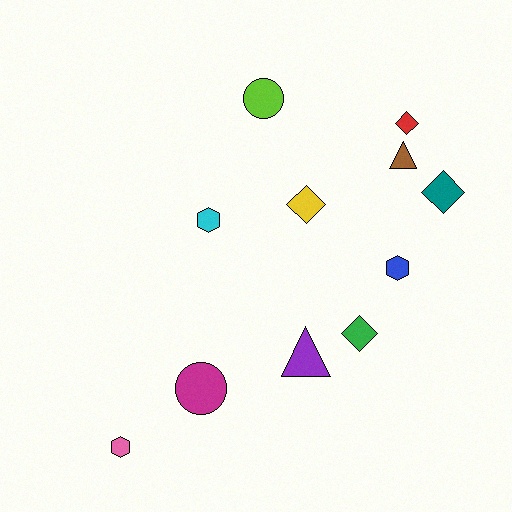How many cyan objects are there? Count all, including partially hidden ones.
There is 1 cyan object.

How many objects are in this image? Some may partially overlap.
There are 11 objects.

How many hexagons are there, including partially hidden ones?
There are 3 hexagons.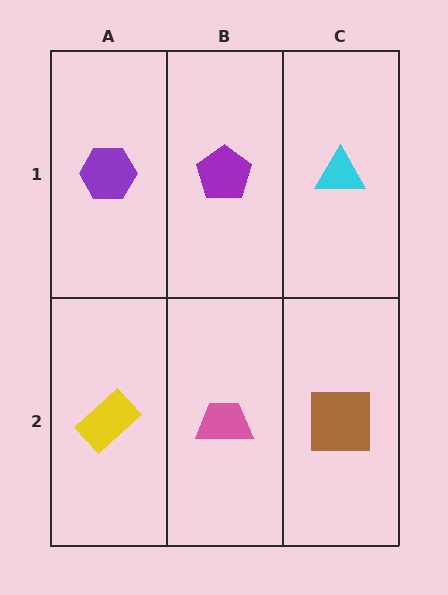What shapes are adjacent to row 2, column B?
A purple pentagon (row 1, column B), a yellow rectangle (row 2, column A), a brown square (row 2, column C).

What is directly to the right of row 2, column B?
A brown square.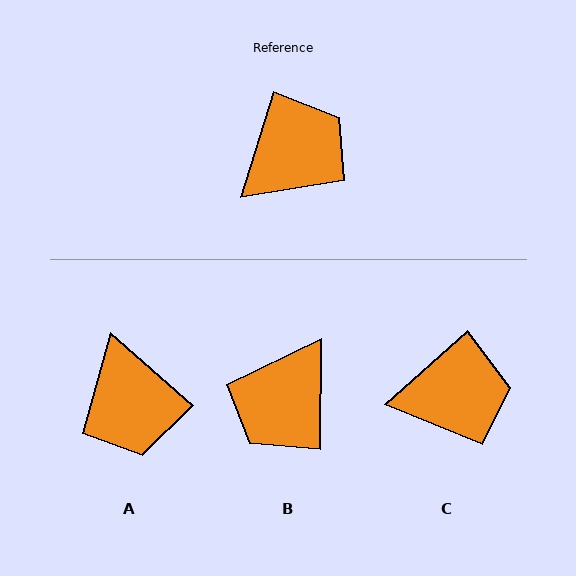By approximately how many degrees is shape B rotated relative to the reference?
Approximately 164 degrees clockwise.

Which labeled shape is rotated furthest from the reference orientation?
B, about 164 degrees away.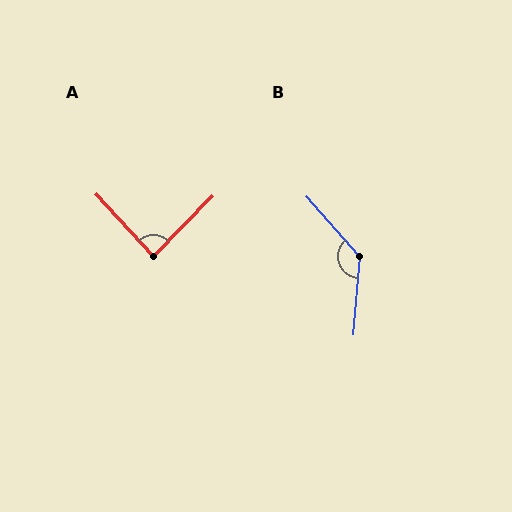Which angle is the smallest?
A, at approximately 87 degrees.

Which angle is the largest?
B, at approximately 133 degrees.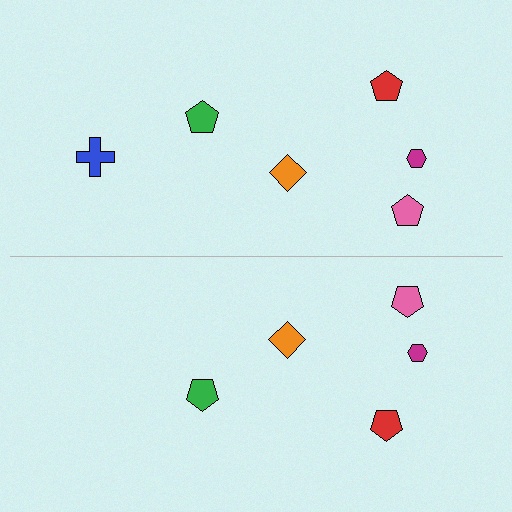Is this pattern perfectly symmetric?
No, the pattern is not perfectly symmetric. A blue cross is missing from the bottom side.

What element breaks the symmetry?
A blue cross is missing from the bottom side.